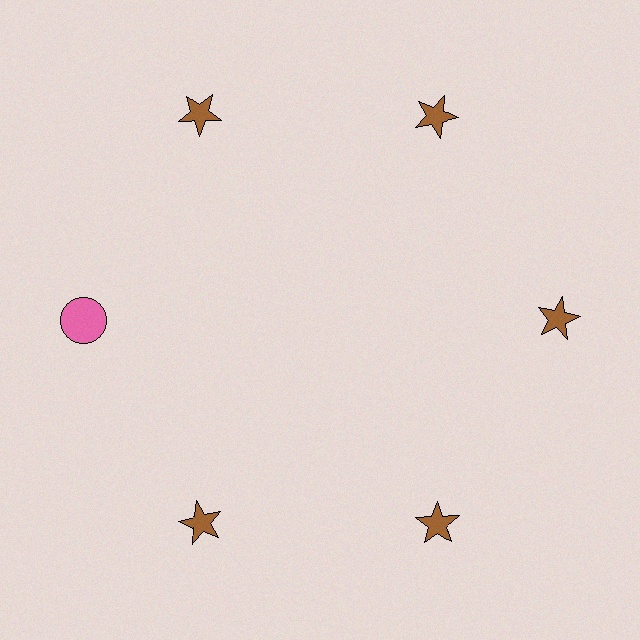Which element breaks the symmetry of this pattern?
The pink circle at roughly the 9 o'clock position breaks the symmetry. All other shapes are brown stars.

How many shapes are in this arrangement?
There are 6 shapes arranged in a ring pattern.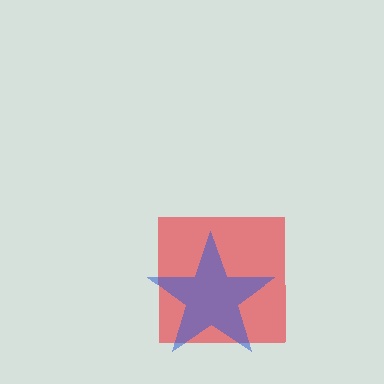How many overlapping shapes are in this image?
There are 2 overlapping shapes in the image.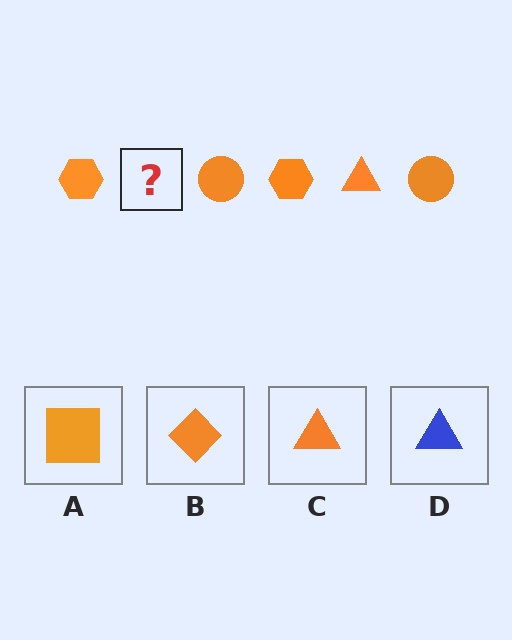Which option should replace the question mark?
Option C.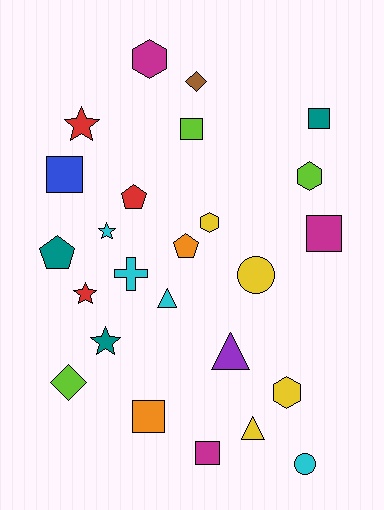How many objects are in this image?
There are 25 objects.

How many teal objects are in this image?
There are 3 teal objects.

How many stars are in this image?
There are 4 stars.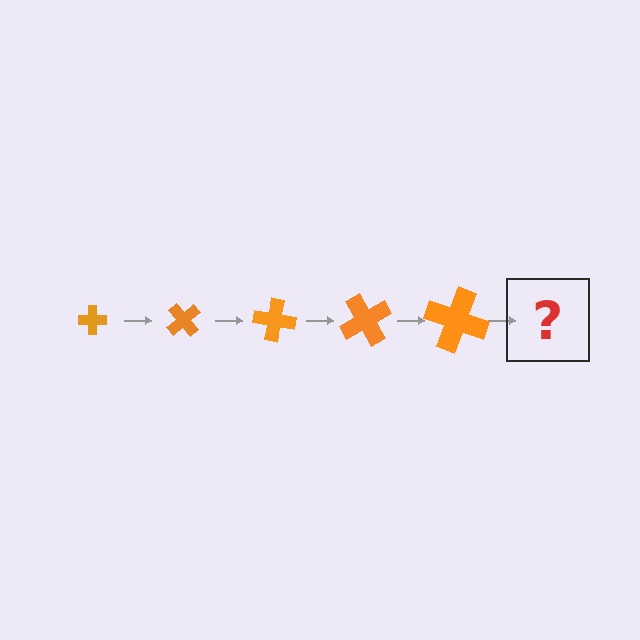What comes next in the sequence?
The next element should be a cross, larger than the previous one and rotated 250 degrees from the start.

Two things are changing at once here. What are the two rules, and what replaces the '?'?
The two rules are that the cross grows larger each step and it rotates 50 degrees each step. The '?' should be a cross, larger than the previous one and rotated 250 degrees from the start.